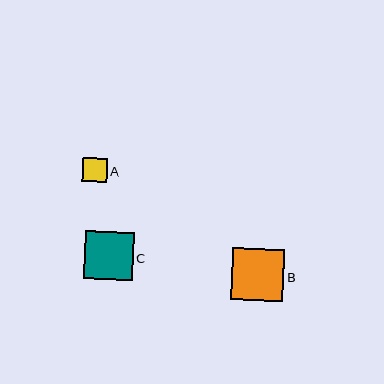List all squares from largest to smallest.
From largest to smallest: B, C, A.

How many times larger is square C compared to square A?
Square C is approximately 2.0 times the size of square A.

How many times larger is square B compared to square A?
Square B is approximately 2.1 times the size of square A.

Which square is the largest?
Square B is the largest with a size of approximately 53 pixels.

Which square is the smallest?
Square A is the smallest with a size of approximately 25 pixels.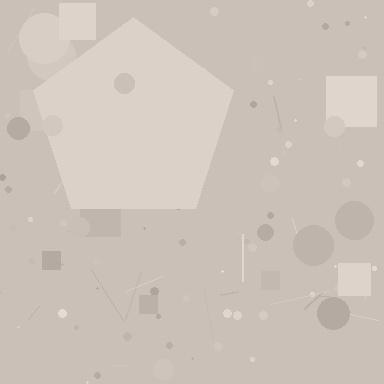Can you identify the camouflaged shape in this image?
The camouflaged shape is a pentagon.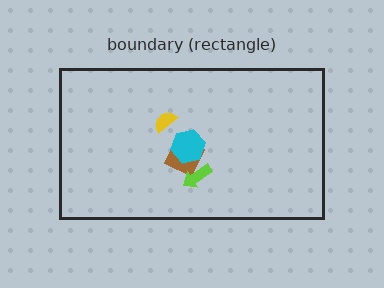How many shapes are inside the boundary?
4 inside, 0 outside.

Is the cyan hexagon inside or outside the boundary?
Inside.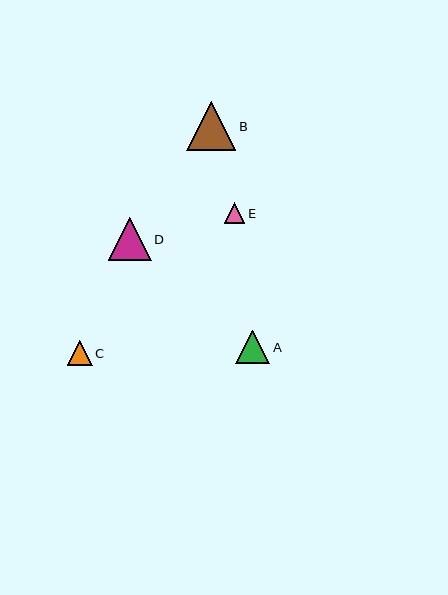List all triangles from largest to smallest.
From largest to smallest: B, D, A, C, E.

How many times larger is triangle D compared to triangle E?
Triangle D is approximately 2.1 times the size of triangle E.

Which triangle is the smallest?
Triangle E is the smallest with a size of approximately 21 pixels.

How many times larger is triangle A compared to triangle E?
Triangle A is approximately 1.6 times the size of triangle E.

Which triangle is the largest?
Triangle B is the largest with a size of approximately 50 pixels.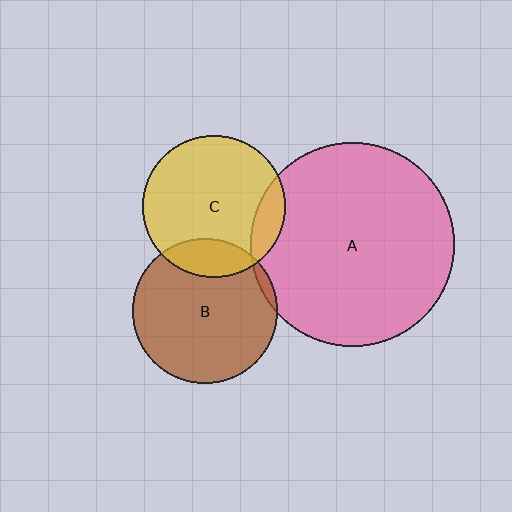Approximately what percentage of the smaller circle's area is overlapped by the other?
Approximately 10%.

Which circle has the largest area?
Circle A (pink).